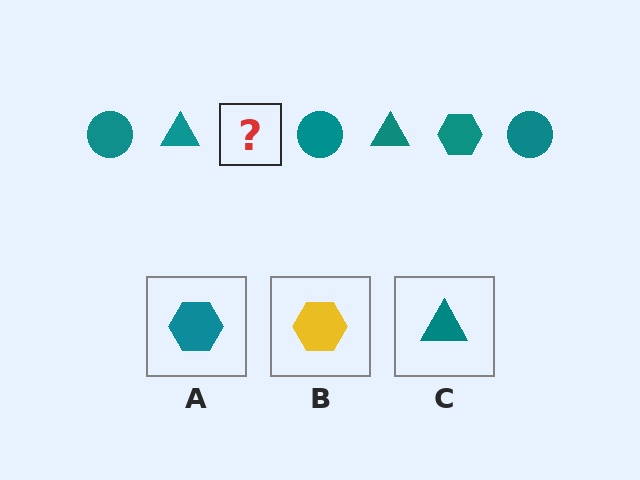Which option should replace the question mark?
Option A.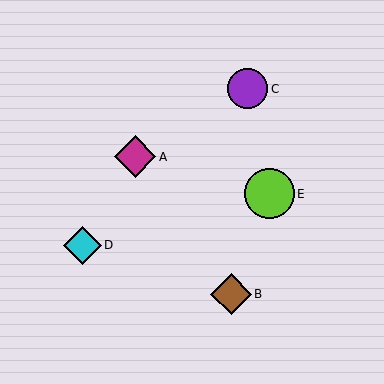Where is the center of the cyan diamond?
The center of the cyan diamond is at (83, 245).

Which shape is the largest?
The lime circle (labeled E) is the largest.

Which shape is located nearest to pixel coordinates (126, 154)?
The magenta diamond (labeled A) at (135, 157) is nearest to that location.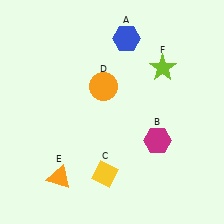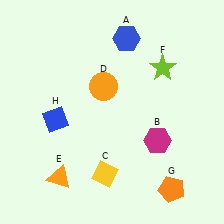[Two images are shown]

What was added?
An orange pentagon (G), a blue diamond (H) were added in Image 2.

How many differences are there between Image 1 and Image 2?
There are 2 differences between the two images.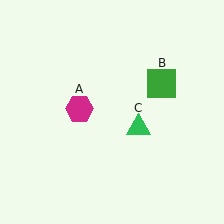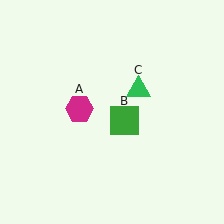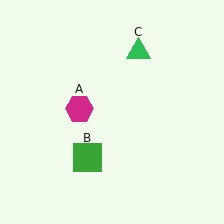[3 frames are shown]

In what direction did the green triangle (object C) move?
The green triangle (object C) moved up.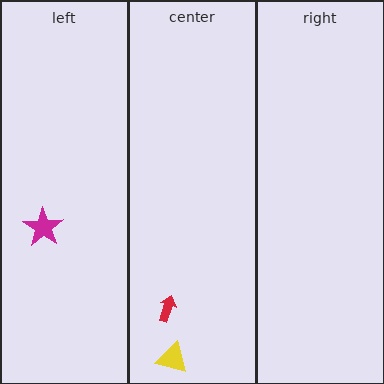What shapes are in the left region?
The magenta star.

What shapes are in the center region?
The yellow triangle, the red arrow.